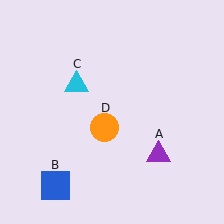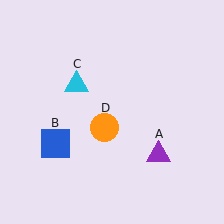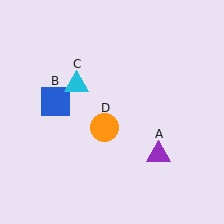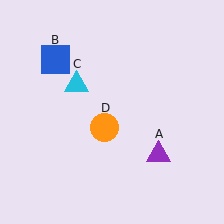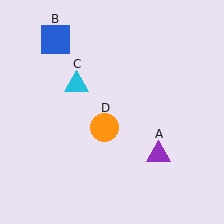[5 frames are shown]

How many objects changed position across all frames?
1 object changed position: blue square (object B).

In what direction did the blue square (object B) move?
The blue square (object B) moved up.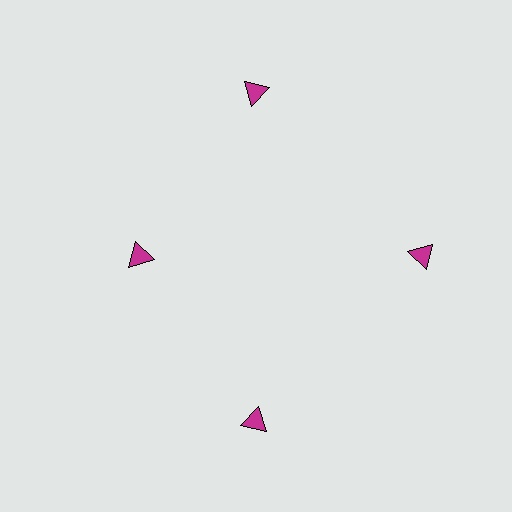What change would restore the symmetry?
The symmetry would be restored by moving it outward, back onto the ring so that all 4 triangles sit at equal angles and equal distance from the center.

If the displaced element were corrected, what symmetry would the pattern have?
It would have 4-fold rotational symmetry — the pattern would map onto itself every 90 degrees.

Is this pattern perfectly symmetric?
No. The 4 magenta triangles are arranged in a ring, but one element near the 9 o'clock position is pulled inward toward the center, breaking the 4-fold rotational symmetry.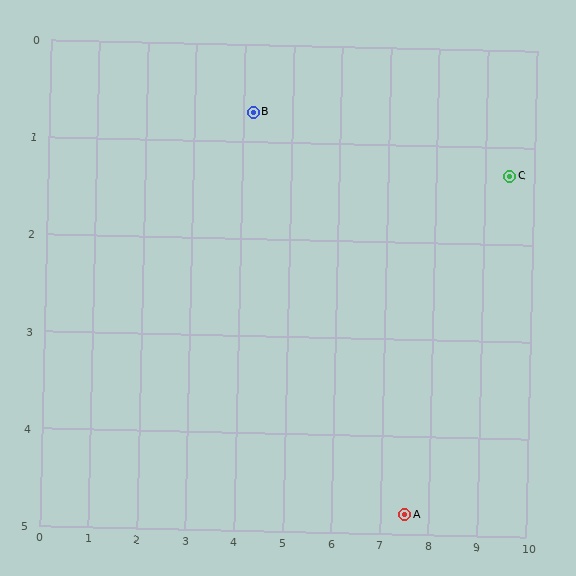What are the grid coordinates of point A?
Point A is at approximately (7.5, 4.8).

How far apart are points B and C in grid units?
Points B and C are about 5.3 grid units apart.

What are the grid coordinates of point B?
Point B is at approximately (4.2, 0.7).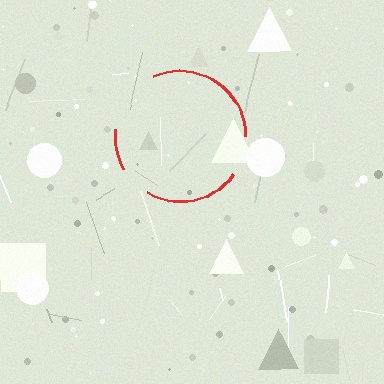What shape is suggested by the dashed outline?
The dashed outline suggests a circle.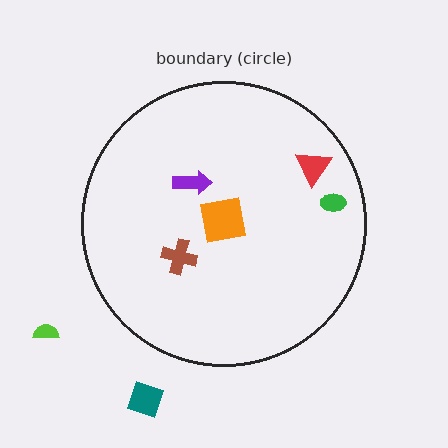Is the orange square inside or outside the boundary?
Inside.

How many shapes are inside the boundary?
5 inside, 2 outside.